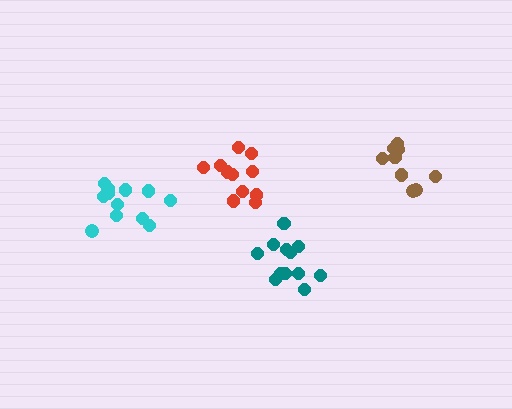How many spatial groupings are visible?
There are 4 spatial groupings.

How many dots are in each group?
Group 1: 9 dots, Group 2: 11 dots, Group 3: 12 dots, Group 4: 12 dots (44 total).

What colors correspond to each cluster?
The clusters are colored: brown, red, cyan, teal.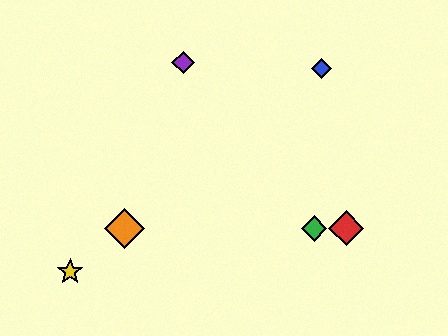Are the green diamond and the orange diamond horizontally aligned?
Yes, both are at y≈228.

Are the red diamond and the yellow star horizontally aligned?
No, the red diamond is at y≈228 and the yellow star is at y≈272.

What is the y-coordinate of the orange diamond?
The orange diamond is at y≈228.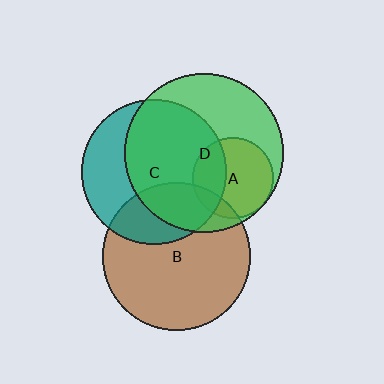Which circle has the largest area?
Circle D (green).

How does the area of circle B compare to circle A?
Approximately 3.4 times.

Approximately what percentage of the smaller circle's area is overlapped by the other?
Approximately 20%.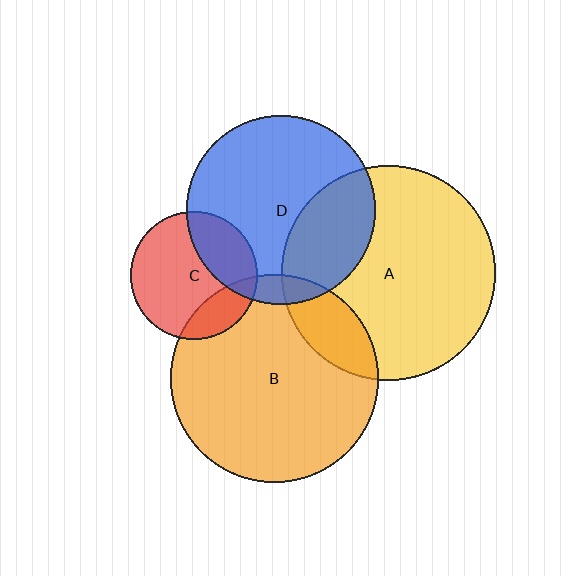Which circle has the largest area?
Circle A (yellow).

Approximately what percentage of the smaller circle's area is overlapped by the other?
Approximately 20%.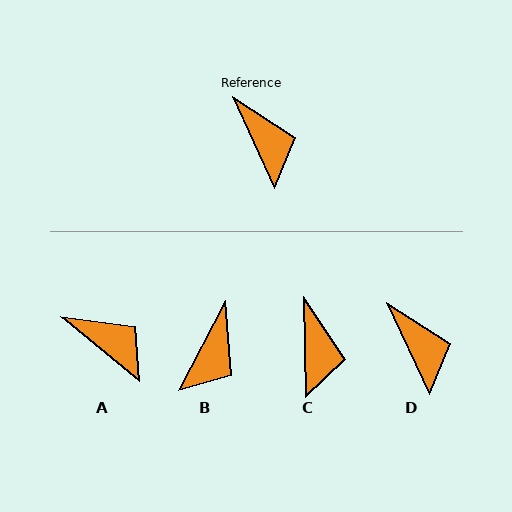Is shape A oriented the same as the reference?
No, it is off by about 26 degrees.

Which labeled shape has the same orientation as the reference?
D.